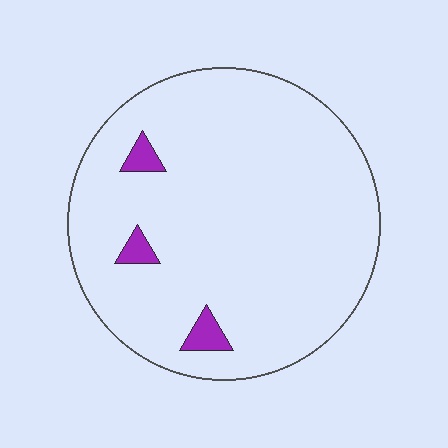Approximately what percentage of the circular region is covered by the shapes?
Approximately 5%.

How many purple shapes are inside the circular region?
3.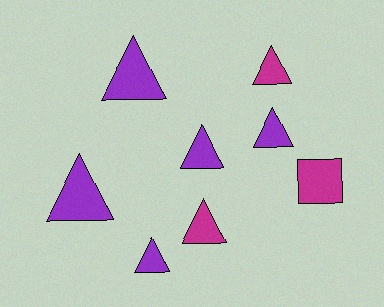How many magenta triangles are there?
There are 2 magenta triangles.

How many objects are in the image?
There are 8 objects.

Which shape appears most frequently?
Triangle, with 7 objects.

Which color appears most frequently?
Purple, with 5 objects.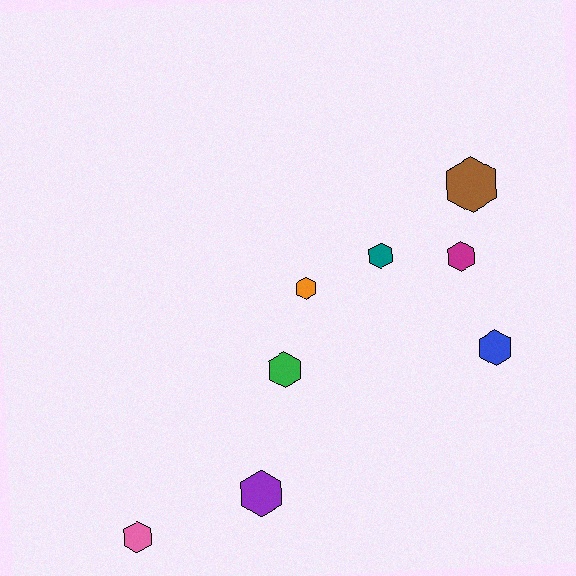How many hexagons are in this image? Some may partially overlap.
There are 8 hexagons.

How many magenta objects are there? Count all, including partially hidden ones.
There is 1 magenta object.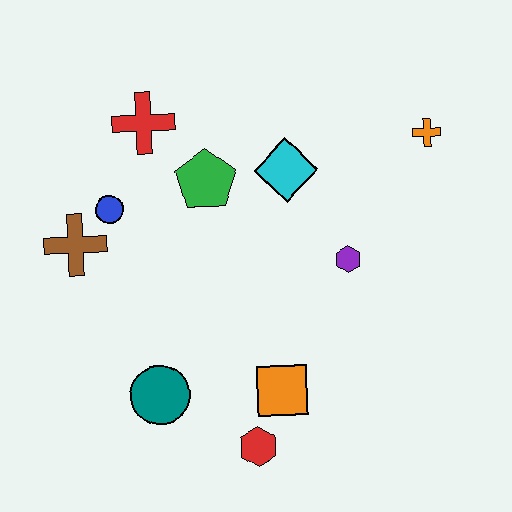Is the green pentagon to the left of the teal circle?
No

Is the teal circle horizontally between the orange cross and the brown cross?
Yes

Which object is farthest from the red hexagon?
The orange cross is farthest from the red hexagon.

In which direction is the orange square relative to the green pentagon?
The orange square is below the green pentagon.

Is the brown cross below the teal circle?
No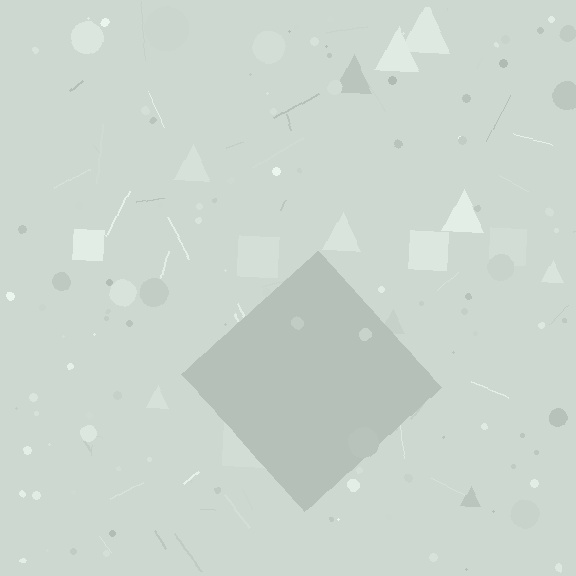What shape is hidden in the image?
A diamond is hidden in the image.